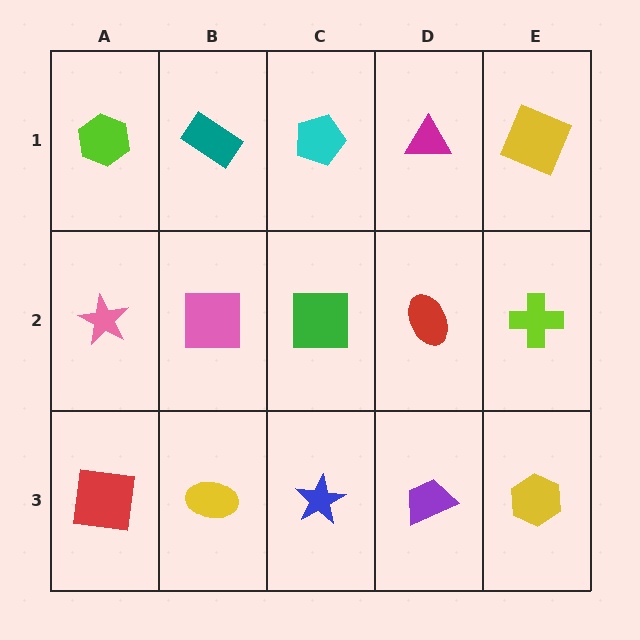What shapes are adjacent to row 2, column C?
A cyan pentagon (row 1, column C), a blue star (row 3, column C), a pink square (row 2, column B), a red ellipse (row 2, column D).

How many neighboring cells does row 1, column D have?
3.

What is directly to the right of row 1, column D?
A yellow square.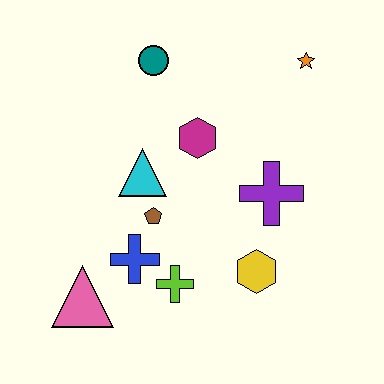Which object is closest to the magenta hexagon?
The cyan triangle is closest to the magenta hexagon.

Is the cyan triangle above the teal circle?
No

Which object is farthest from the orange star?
The pink triangle is farthest from the orange star.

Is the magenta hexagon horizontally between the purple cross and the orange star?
No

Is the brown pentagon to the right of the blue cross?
Yes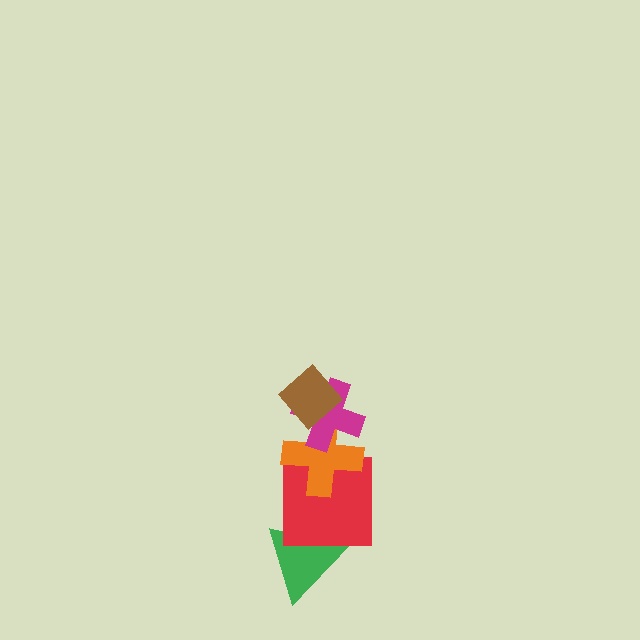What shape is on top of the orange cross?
The magenta cross is on top of the orange cross.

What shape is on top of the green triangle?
The red square is on top of the green triangle.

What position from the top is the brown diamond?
The brown diamond is 1st from the top.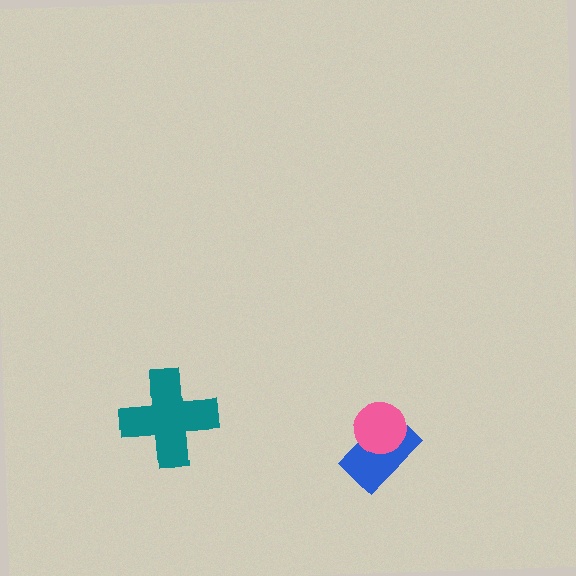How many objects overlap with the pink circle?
1 object overlaps with the pink circle.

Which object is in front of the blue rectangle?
The pink circle is in front of the blue rectangle.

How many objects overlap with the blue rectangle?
1 object overlaps with the blue rectangle.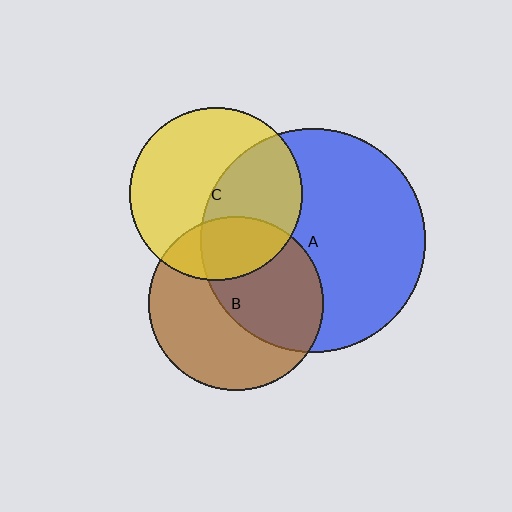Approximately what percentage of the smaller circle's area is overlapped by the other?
Approximately 45%.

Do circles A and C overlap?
Yes.